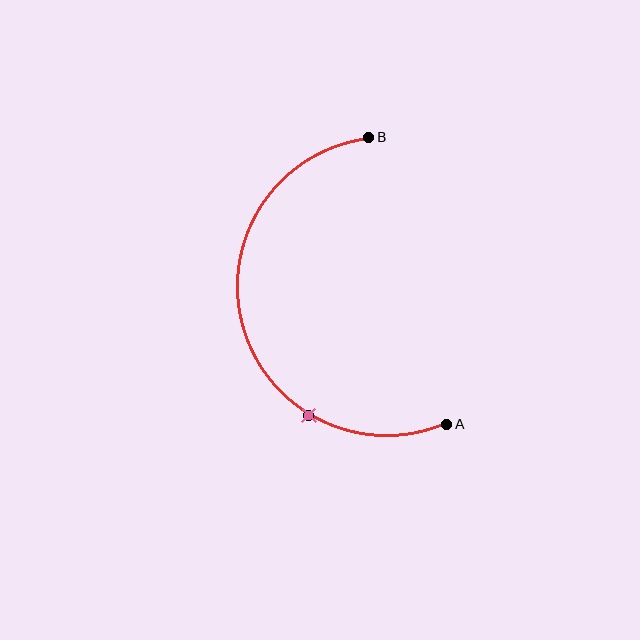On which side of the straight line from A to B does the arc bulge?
The arc bulges to the left of the straight line connecting A and B.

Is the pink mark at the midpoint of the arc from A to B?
No. The pink mark lies on the arc but is closer to endpoint A. The arc midpoint would be at the point on the curve equidistant along the arc from both A and B.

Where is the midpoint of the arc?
The arc midpoint is the point on the curve farthest from the straight line joining A and B. It sits to the left of that line.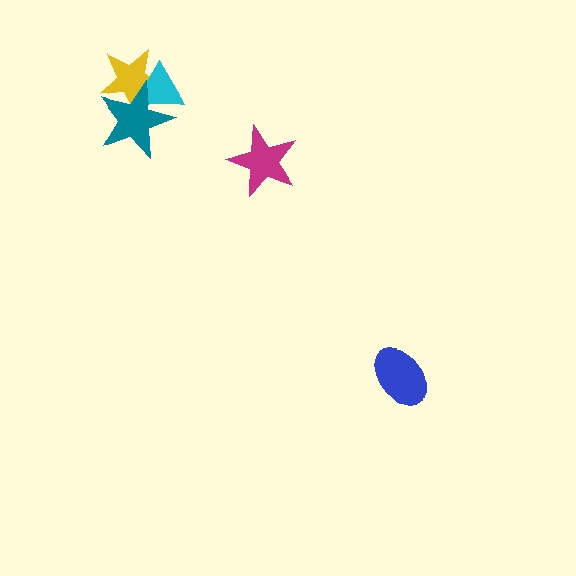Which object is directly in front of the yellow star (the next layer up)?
The cyan triangle is directly in front of the yellow star.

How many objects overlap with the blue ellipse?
0 objects overlap with the blue ellipse.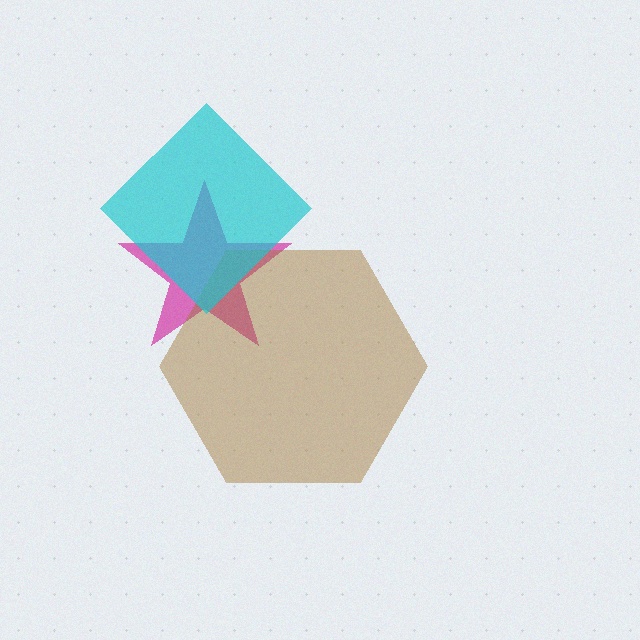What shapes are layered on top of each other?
The layered shapes are: a magenta star, a brown hexagon, a cyan diamond.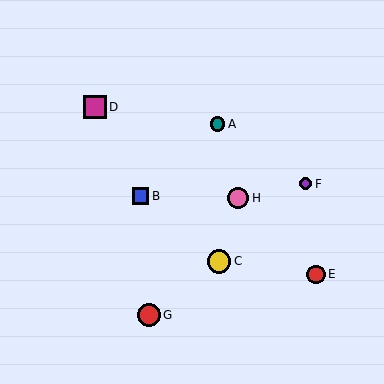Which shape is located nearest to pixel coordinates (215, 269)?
The yellow circle (labeled C) at (219, 261) is nearest to that location.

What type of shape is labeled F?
Shape F is a purple circle.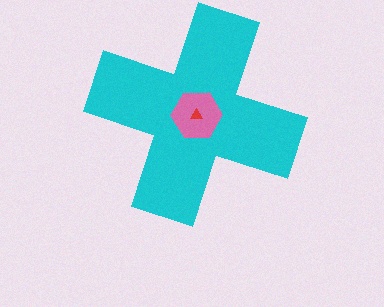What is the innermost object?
The red triangle.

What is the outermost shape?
The cyan cross.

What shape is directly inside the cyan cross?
The pink hexagon.